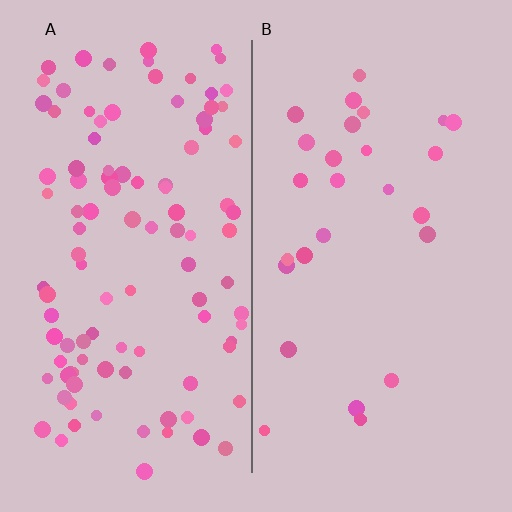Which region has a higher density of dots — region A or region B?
A (the left).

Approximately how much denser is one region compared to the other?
Approximately 3.9× — region A over region B.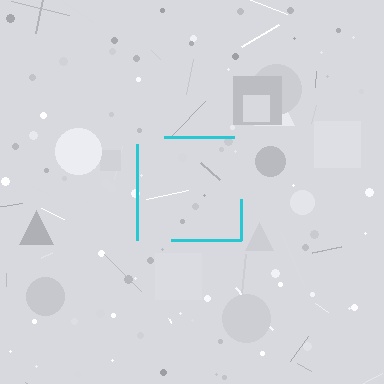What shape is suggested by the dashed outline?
The dashed outline suggests a square.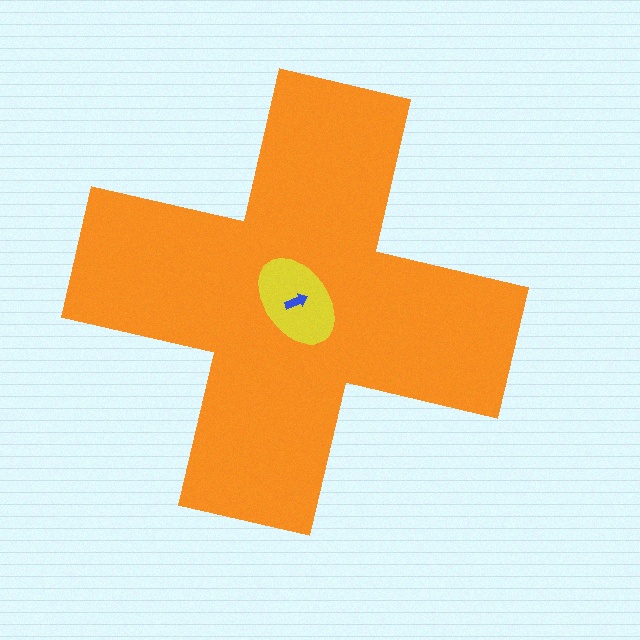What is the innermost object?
The blue arrow.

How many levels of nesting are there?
3.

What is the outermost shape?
The orange cross.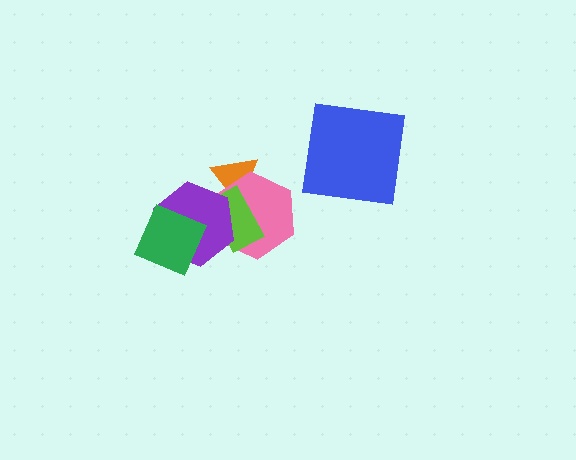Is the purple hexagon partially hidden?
Yes, it is partially covered by another shape.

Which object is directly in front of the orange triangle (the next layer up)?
The pink hexagon is directly in front of the orange triangle.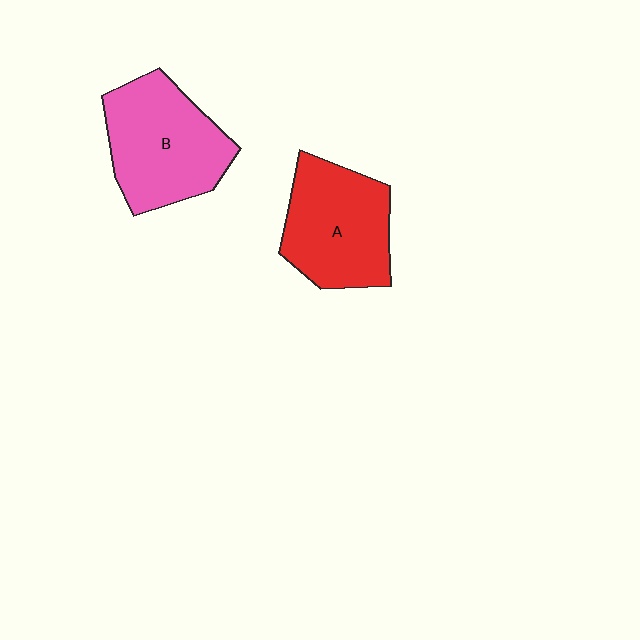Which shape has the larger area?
Shape B (pink).